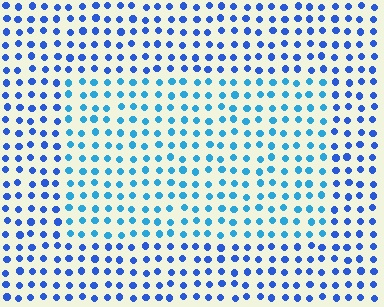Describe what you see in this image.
The image is filled with small blue elements in a uniform arrangement. A rectangle-shaped region is visible where the elements are tinted to a slightly different hue, forming a subtle color boundary.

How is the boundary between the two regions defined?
The boundary is defined purely by a slight shift in hue (about 27 degrees). Spacing, size, and orientation are identical on both sides.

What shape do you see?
I see a rectangle.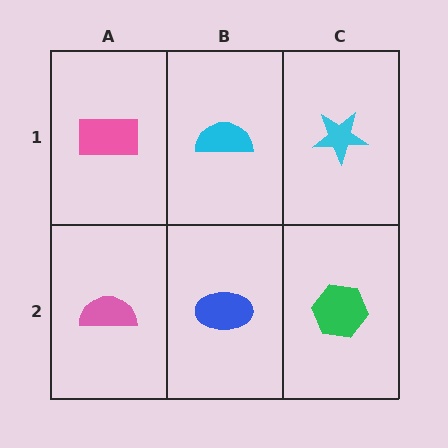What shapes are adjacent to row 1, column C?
A green hexagon (row 2, column C), a cyan semicircle (row 1, column B).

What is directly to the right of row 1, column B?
A cyan star.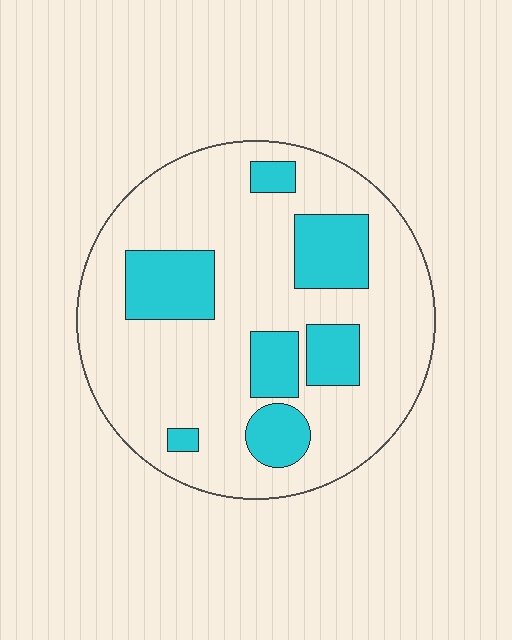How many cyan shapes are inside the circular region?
7.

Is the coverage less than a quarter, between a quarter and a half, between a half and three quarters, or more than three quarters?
Less than a quarter.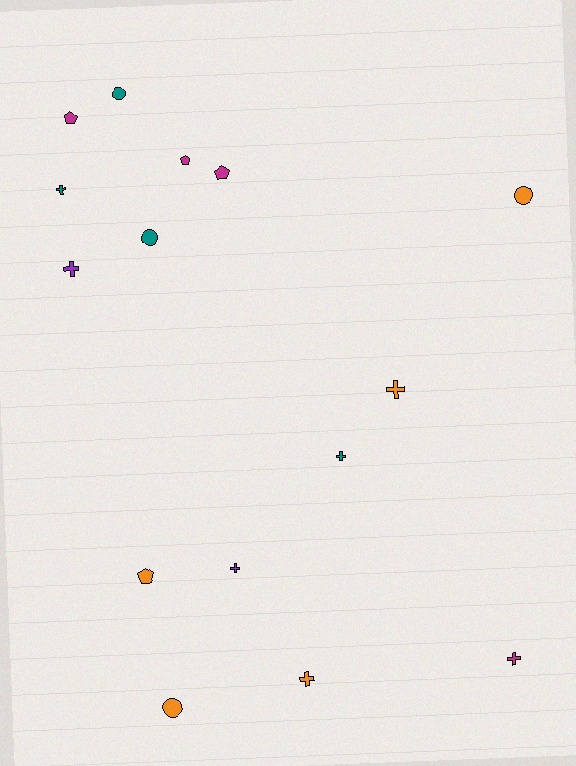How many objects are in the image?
There are 15 objects.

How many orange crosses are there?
There are 2 orange crosses.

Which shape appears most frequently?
Cross, with 7 objects.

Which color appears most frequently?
Orange, with 5 objects.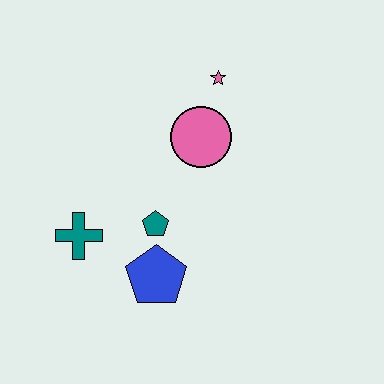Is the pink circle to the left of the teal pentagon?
No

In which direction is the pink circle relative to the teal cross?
The pink circle is to the right of the teal cross.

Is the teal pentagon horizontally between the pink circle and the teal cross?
Yes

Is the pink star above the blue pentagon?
Yes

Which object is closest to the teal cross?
The teal pentagon is closest to the teal cross.